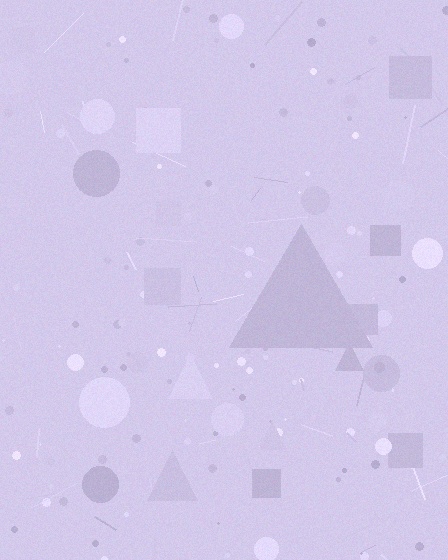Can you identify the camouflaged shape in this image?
The camouflaged shape is a triangle.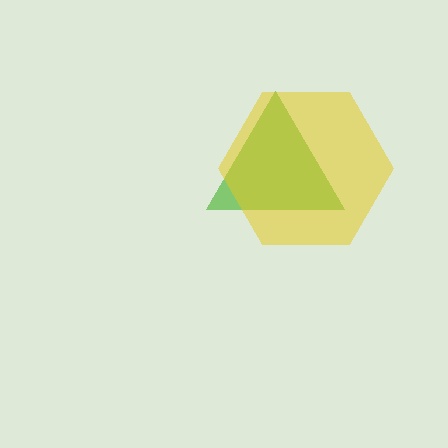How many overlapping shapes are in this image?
There are 2 overlapping shapes in the image.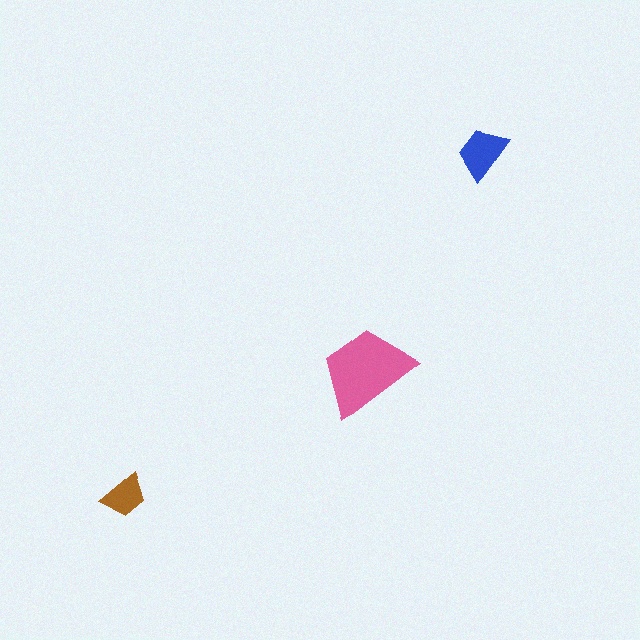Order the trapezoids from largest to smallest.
the pink one, the blue one, the brown one.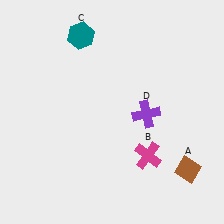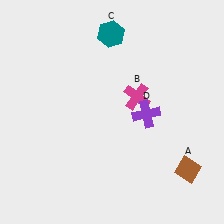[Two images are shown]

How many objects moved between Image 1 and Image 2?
2 objects moved between the two images.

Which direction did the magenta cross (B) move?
The magenta cross (B) moved up.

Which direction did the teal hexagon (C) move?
The teal hexagon (C) moved right.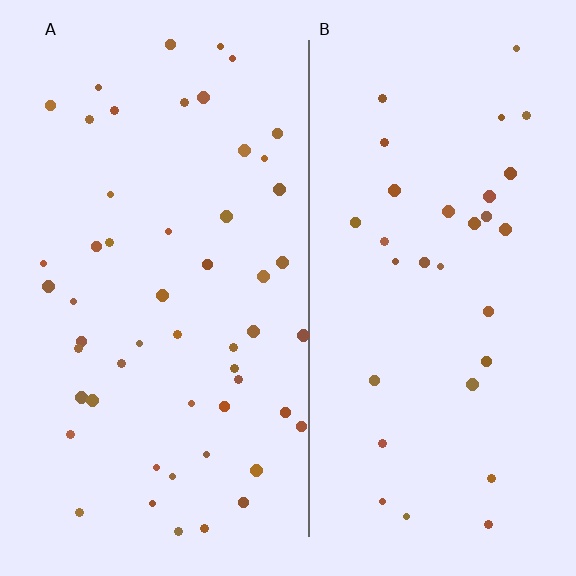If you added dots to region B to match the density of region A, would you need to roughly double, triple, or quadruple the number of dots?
Approximately double.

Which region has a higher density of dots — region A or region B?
A (the left).